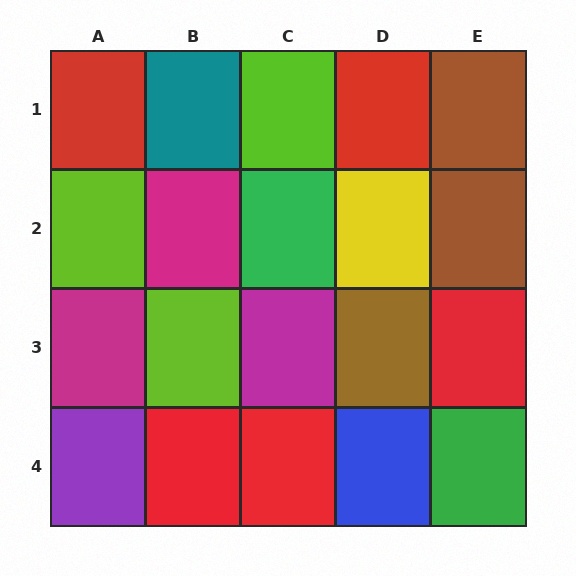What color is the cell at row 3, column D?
Brown.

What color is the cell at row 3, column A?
Magenta.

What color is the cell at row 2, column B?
Magenta.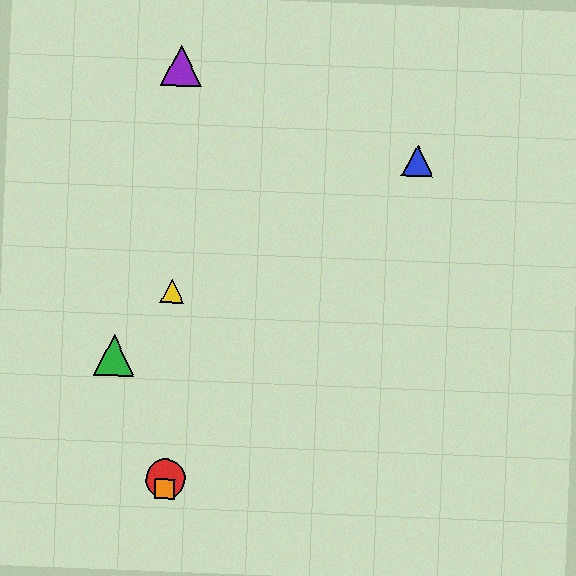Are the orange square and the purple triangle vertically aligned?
Yes, both are at x≈165.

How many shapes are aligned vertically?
4 shapes (the red circle, the yellow triangle, the purple triangle, the orange square) are aligned vertically.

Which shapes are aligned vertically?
The red circle, the yellow triangle, the purple triangle, the orange square are aligned vertically.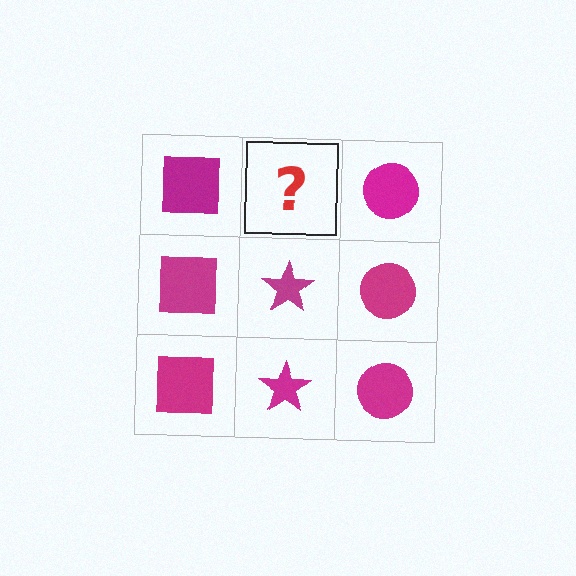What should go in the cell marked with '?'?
The missing cell should contain a magenta star.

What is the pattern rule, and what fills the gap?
The rule is that each column has a consistent shape. The gap should be filled with a magenta star.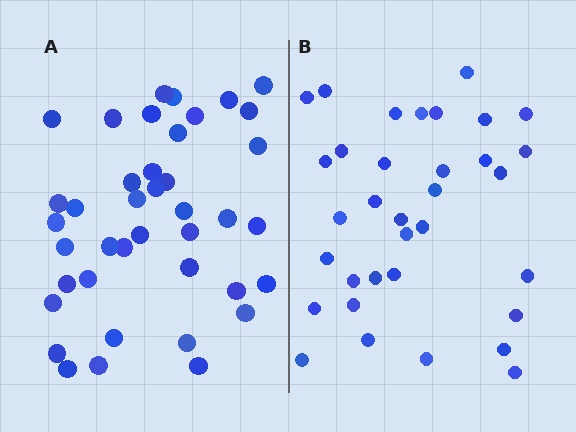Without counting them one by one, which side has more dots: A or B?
Region A (the left region) has more dots.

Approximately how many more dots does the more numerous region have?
Region A has about 6 more dots than region B.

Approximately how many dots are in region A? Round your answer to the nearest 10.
About 40 dots.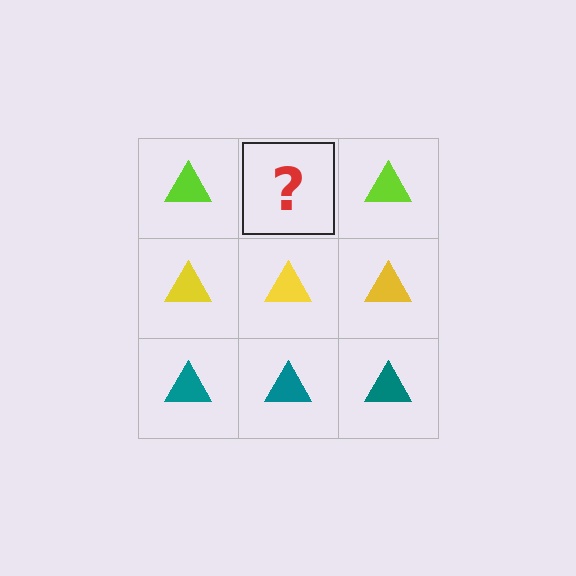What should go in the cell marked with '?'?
The missing cell should contain a lime triangle.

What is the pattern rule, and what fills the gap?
The rule is that each row has a consistent color. The gap should be filled with a lime triangle.